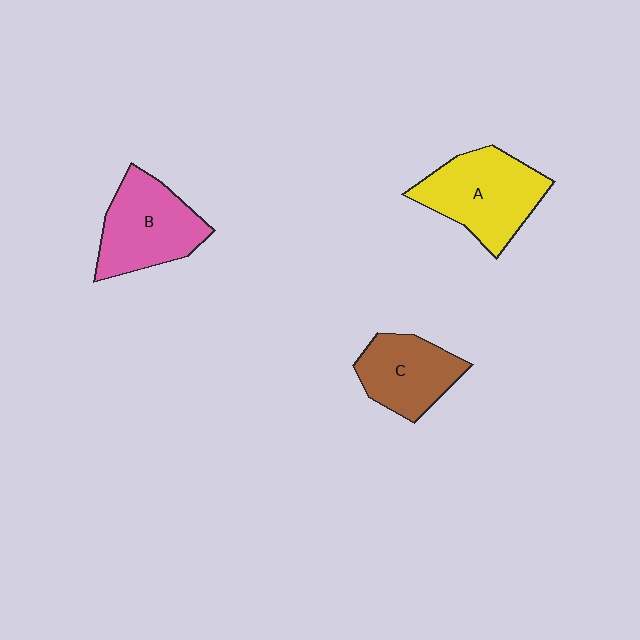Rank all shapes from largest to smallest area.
From largest to smallest: A (yellow), B (pink), C (brown).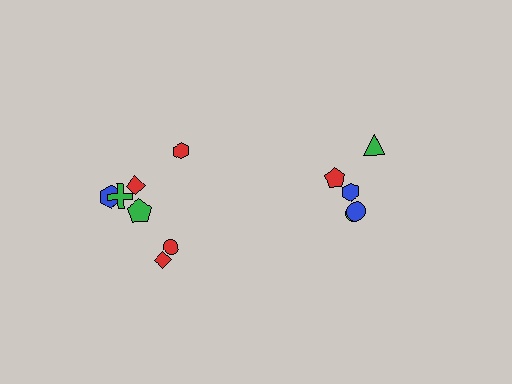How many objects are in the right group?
There are 5 objects.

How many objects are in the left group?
There are 7 objects.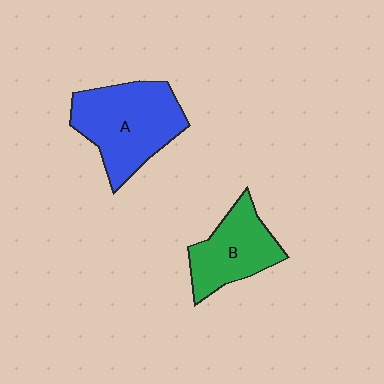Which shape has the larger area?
Shape A (blue).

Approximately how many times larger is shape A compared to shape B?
Approximately 1.4 times.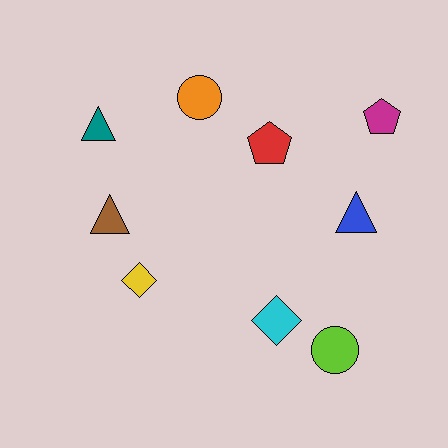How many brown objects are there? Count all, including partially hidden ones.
There is 1 brown object.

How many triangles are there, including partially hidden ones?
There are 3 triangles.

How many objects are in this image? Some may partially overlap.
There are 9 objects.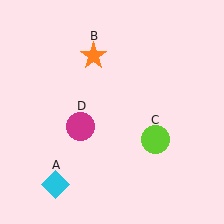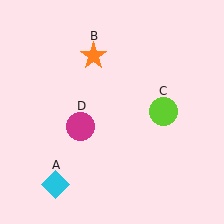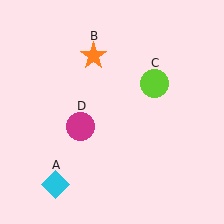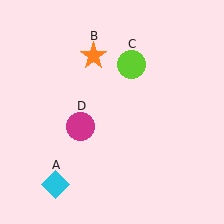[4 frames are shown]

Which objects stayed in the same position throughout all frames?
Cyan diamond (object A) and orange star (object B) and magenta circle (object D) remained stationary.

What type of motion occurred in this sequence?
The lime circle (object C) rotated counterclockwise around the center of the scene.